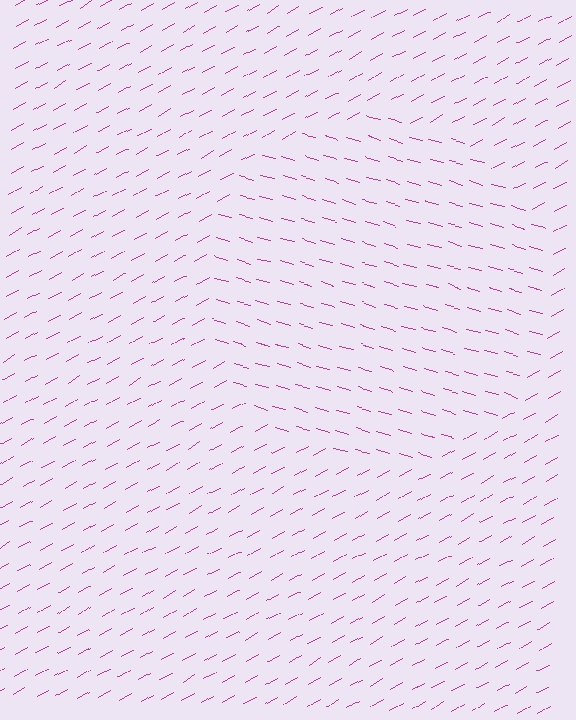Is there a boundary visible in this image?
Yes, there is a texture boundary formed by a change in line orientation.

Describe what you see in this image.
The image is filled with small magenta line segments. A circle region in the image has lines oriented differently from the surrounding lines, creating a visible texture boundary.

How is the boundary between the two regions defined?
The boundary is defined purely by a change in line orientation (approximately 45 degrees difference). All lines are the same color and thickness.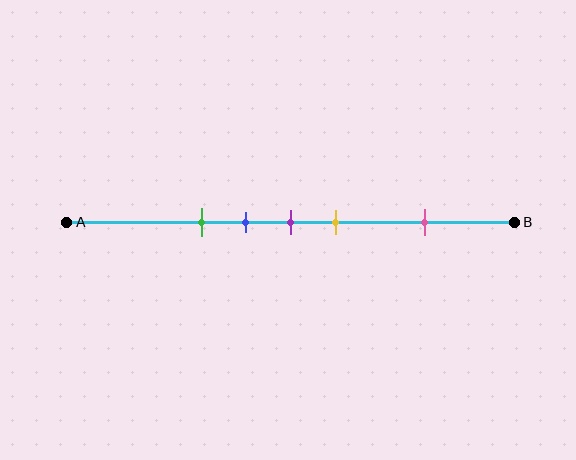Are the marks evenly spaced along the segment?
No, the marks are not evenly spaced.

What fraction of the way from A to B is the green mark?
The green mark is approximately 30% (0.3) of the way from A to B.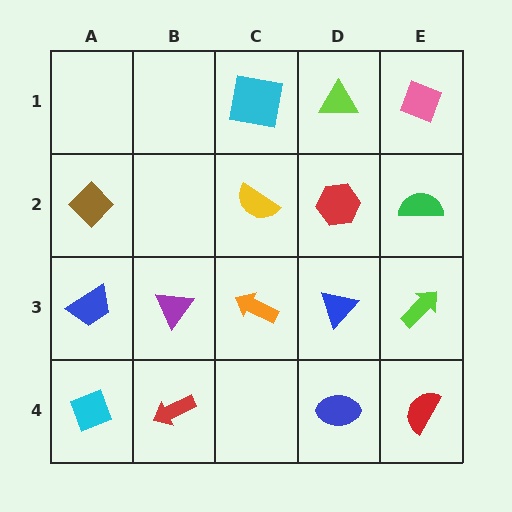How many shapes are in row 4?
4 shapes.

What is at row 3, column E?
A lime arrow.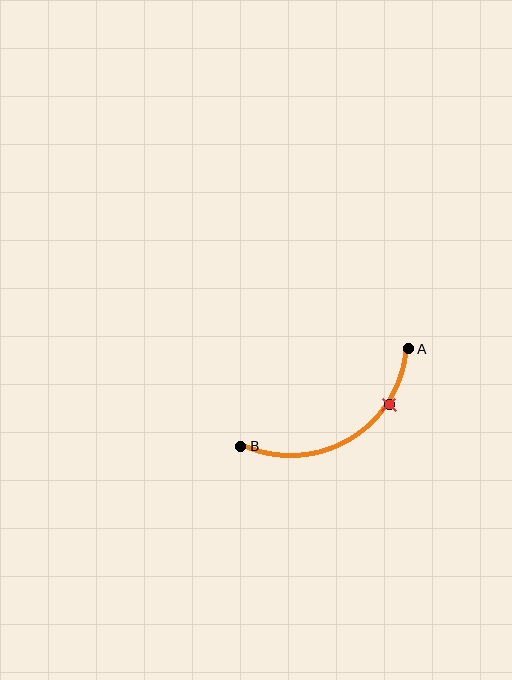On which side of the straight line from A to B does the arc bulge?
The arc bulges below the straight line connecting A and B.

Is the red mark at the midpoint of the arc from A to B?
No. The red mark lies on the arc but is closer to endpoint A. The arc midpoint would be at the point on the curve equidistant along the arc from both A and B.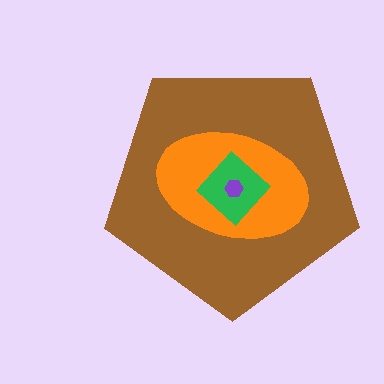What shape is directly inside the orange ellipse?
The green diamond.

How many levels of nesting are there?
4.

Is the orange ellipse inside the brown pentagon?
Yes.